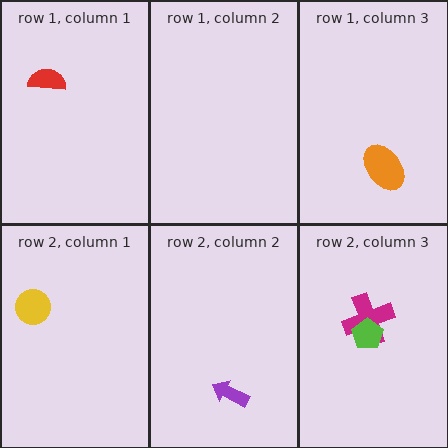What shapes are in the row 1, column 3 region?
The orange ellipse.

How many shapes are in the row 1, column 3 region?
1.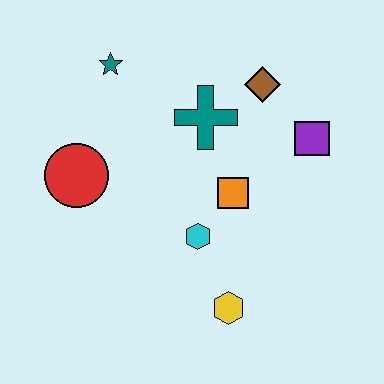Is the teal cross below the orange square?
No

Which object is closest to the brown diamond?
The teal cross is closest to the brown diamond.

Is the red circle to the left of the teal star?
Yes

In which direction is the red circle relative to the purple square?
The red circle is to the left of the purple square.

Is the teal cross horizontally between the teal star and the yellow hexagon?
Yes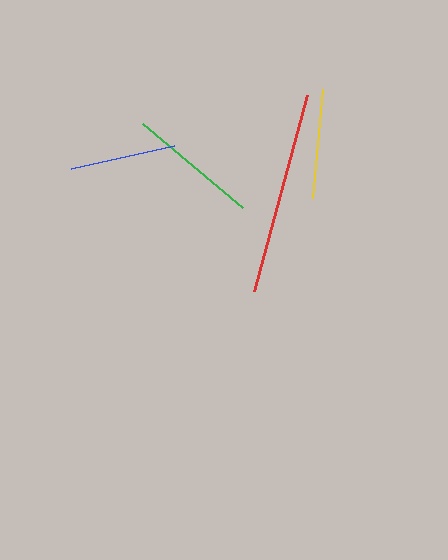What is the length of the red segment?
The red segment is approximately 203 pixels long.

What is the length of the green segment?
The green segment is approximately 131 pixels long.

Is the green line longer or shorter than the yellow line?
The green line is longer than the yellow line.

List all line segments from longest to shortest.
From longest to shortest: red, green, yellow, blue.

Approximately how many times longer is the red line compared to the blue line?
The red line is approximately 1.9 times the length of the blue line.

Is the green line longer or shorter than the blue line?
The green line is longer than the blue line.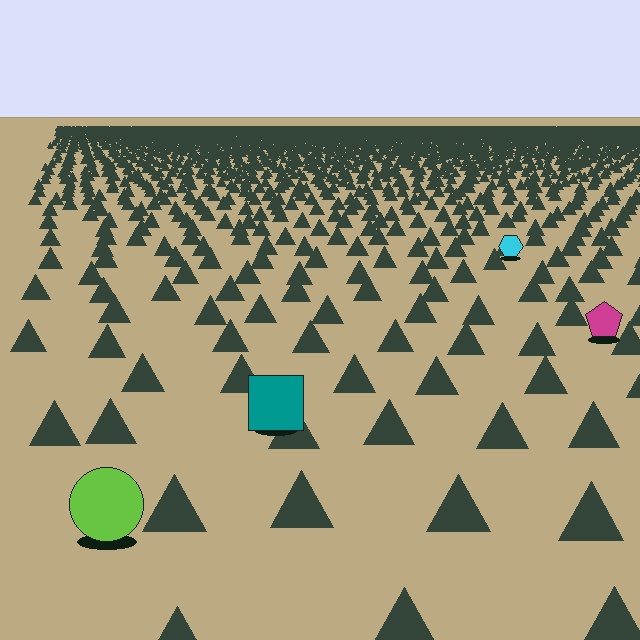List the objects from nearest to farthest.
From nearest to farthest: the lime circle, the teal square, the magenta pentagon, the cyan hexagon.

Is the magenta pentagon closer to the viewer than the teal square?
No. The teal square is closer — you can tell from the texture gradient: the ground texture is coarser near it.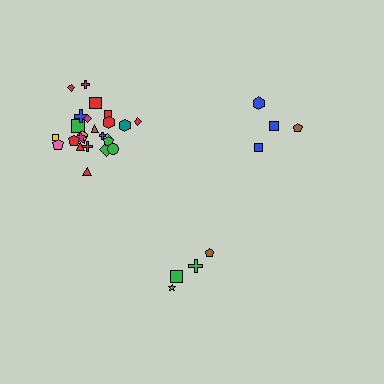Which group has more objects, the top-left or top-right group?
The top-left group.